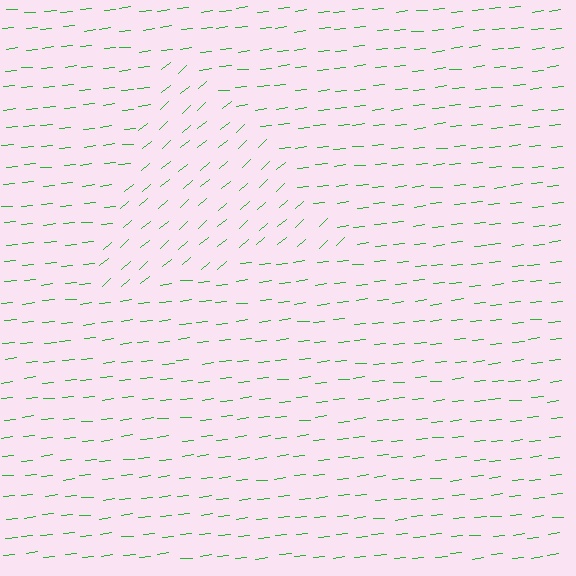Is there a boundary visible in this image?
Yes, there is a texture boundary formed by a change in line orientation.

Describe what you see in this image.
The image is filled with small green line segments. A triangle region in the image has lines oriented differently from the surrounding lines, creating a visible texture boundary.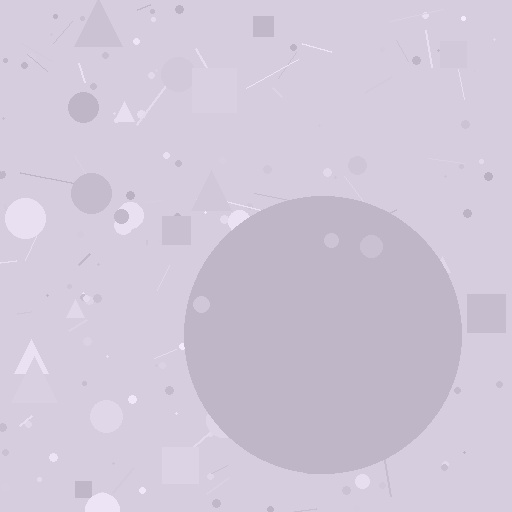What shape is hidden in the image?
A circle is hidden in the image.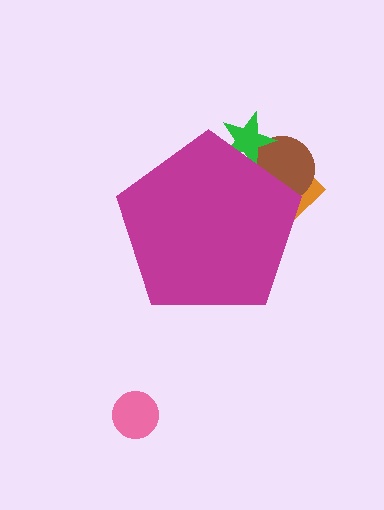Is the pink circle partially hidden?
No, the pink circle is fully visible.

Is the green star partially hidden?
Yes, the green star is partially hidden behind the magenta pentagon.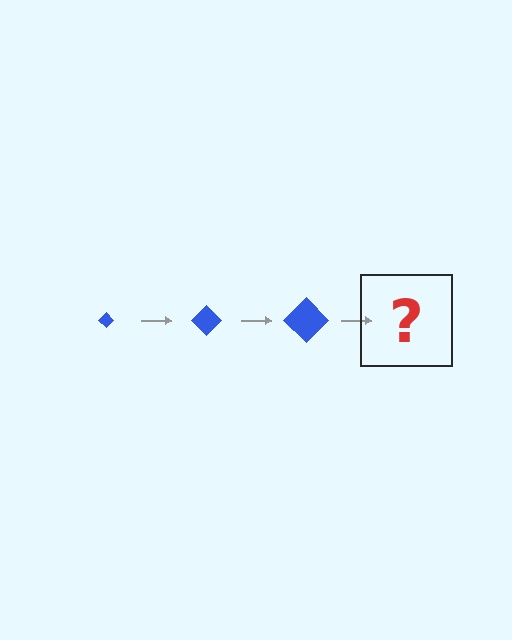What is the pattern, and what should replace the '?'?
The pattern is that the diamond gets progressively larger each step. The '?' should be a blue diamond, larger than the previous one.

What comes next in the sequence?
The next element should be a blue diamond, larger than the previous one.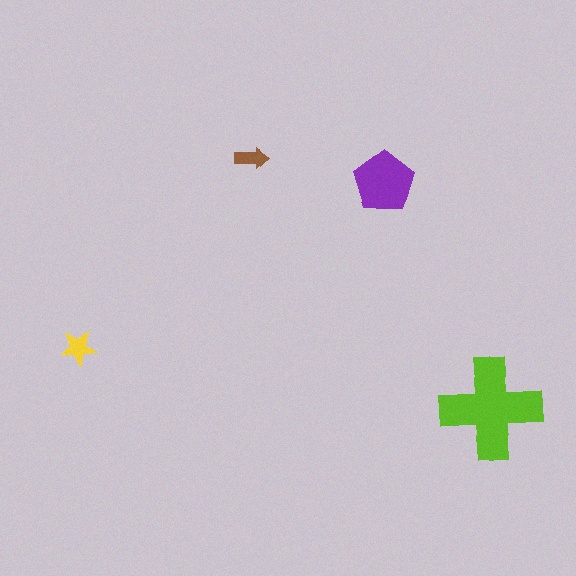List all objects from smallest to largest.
The brown arrow, the yellow star, the purple pentagon, the lime cross.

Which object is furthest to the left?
The yellow star is leftmost.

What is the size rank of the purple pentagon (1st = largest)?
2nd.